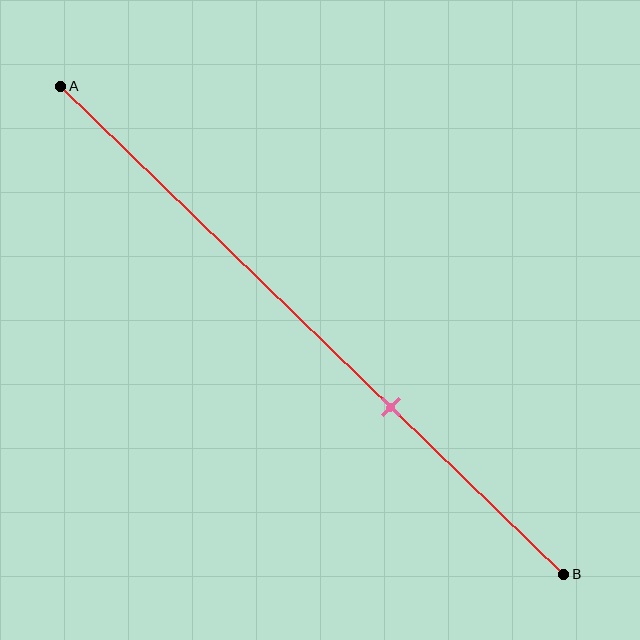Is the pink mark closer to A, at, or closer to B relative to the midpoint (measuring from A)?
The pink mark is closer to point B than the midpoint of segment AB.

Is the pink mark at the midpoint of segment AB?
No, the mark is at about 65% from A, not at the 50% midpoint.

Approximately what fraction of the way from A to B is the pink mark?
The pink mark is approximately 65% of the way from A to B.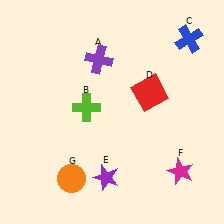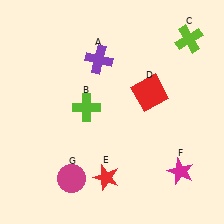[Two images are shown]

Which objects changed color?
C changed from blue to lime. E changed from purple to red. G changed from orange to magenta.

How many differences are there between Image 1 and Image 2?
There are 3 differences between the two images.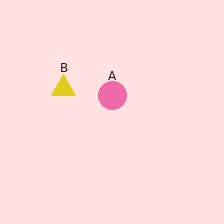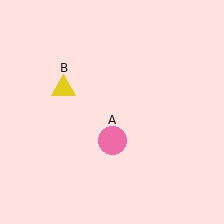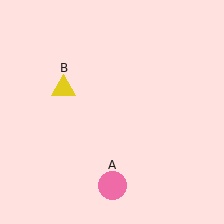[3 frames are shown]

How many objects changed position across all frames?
1 object changed position: pink circle (object A).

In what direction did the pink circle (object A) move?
The pink circle (object A) moved down.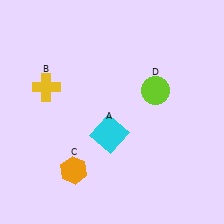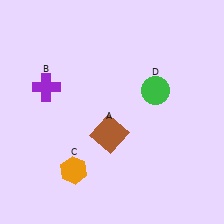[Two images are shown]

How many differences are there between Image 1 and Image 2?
There are 3 differences between the two images.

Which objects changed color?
A changed from cyan to brown. B changed from yellow to purple. D changed from lime to green.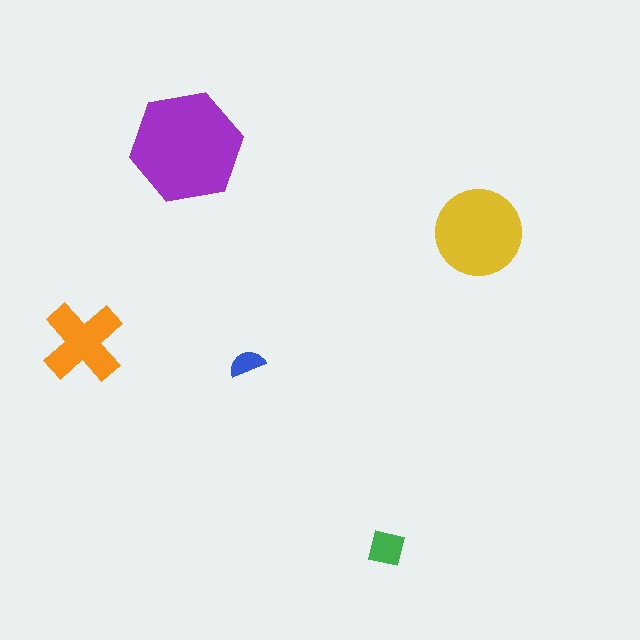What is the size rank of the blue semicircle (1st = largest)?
5th.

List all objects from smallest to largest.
The blue semicircle, the green square, the orange cross, the yellow circle, the purple hexagon.